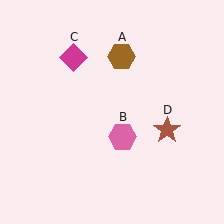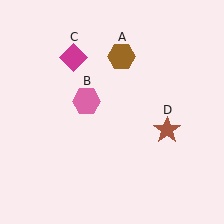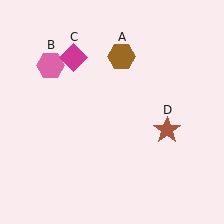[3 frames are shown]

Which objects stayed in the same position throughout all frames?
Brown hexagon (object A) and magenta diamond (object C) and brown star (object D) remained stationary.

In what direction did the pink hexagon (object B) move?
The pink hexagon (object B) moved up and to the left.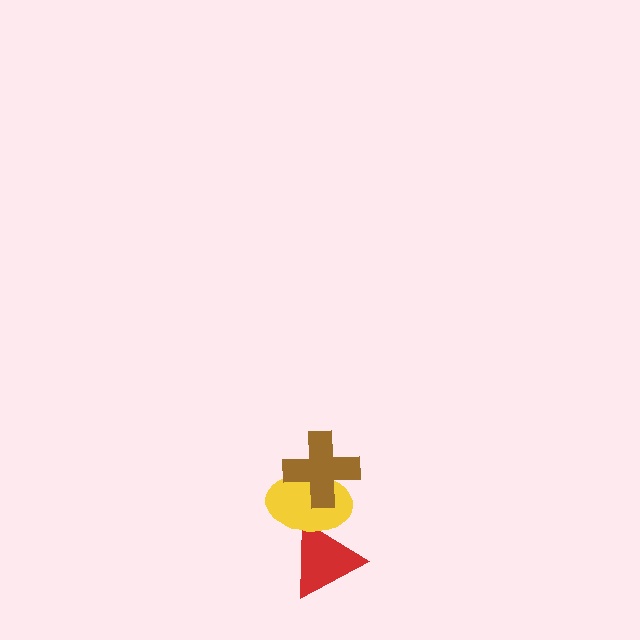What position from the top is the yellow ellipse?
The yellow ellipse is 2nd from the top.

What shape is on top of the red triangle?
The yellow ellipse is on top of the red triangle.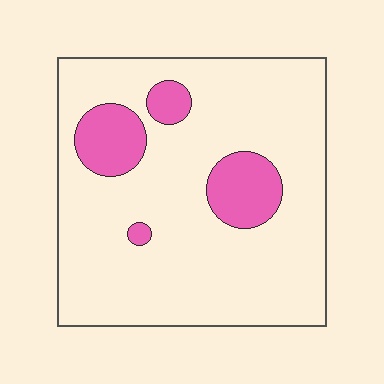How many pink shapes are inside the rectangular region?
4.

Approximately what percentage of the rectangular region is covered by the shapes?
Approximately 15%.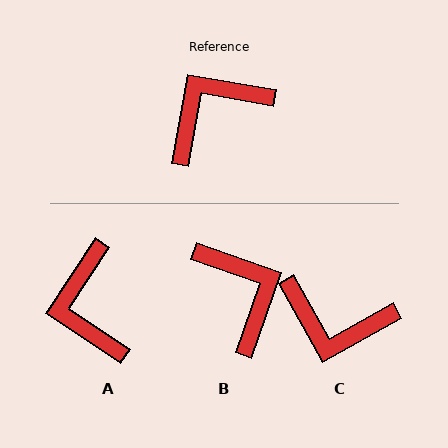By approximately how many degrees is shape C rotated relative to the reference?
Approximately 129 degrees counter-clockwise.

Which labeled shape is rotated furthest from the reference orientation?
C, about 129 degrees away.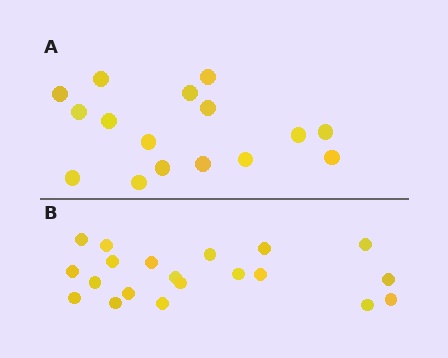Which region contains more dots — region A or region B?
Region B (the bottom region) has more dots.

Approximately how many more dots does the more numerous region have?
Region B has about 4 more dots than region A.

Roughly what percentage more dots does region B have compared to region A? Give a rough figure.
About 25% more.